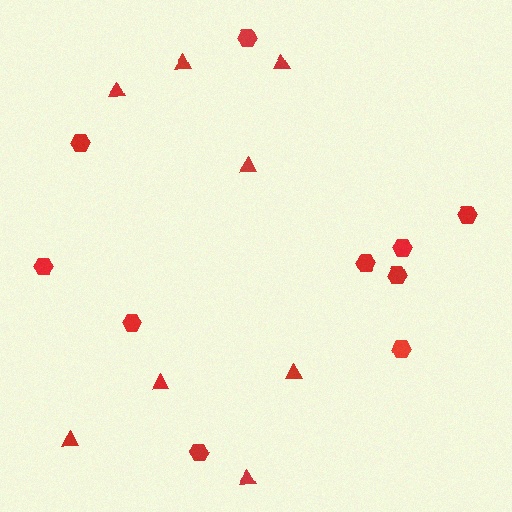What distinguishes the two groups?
There are 2 groups: one group of hexagons (10) and one group of triangles (8).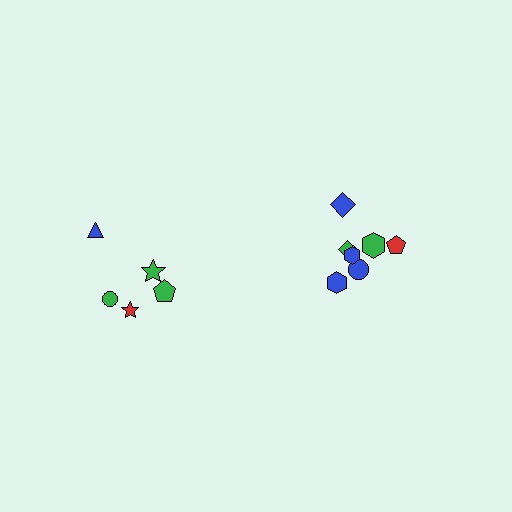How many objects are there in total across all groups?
There are 12 objects.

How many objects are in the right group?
There are 7 objects.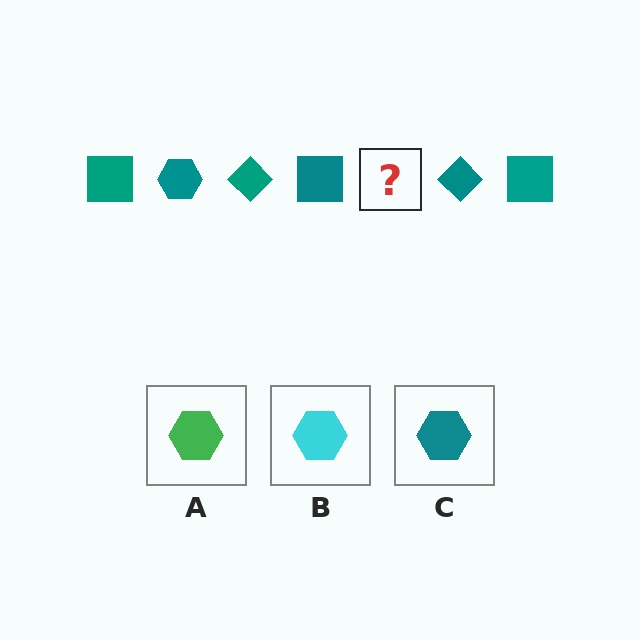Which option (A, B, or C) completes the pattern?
C.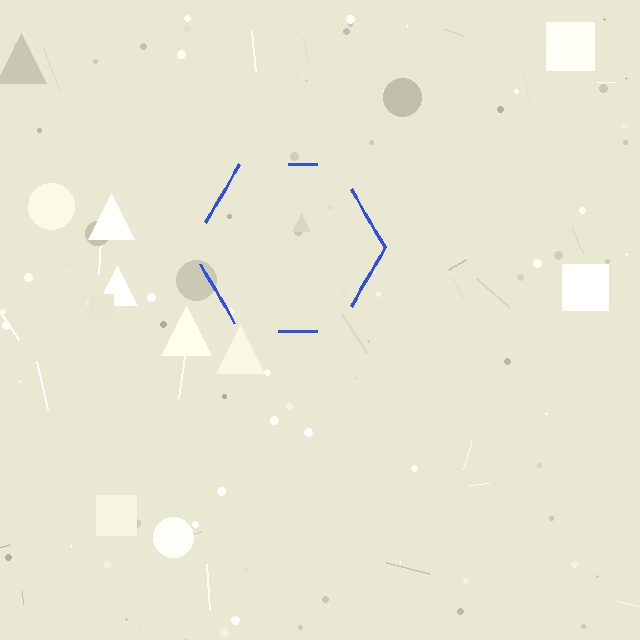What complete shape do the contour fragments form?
The contour fragments form a hexagon.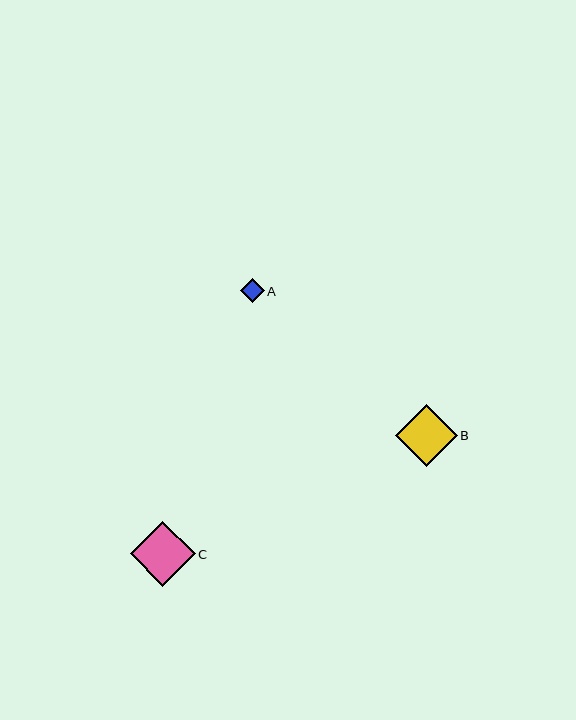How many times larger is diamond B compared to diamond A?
Diamond B is approximately 2.6 times the size of diamond A.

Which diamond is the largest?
Diamond C is the largest with a size of approximately 65 pixels.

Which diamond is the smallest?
Diamond A is the smallest with a size of approximately 24 pixels.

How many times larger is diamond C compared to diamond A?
Diamond C is approximately 2.8 times the size of diamond A.